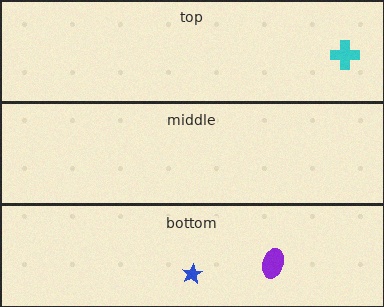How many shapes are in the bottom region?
2.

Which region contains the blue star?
The bottom region.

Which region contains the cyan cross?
The top region.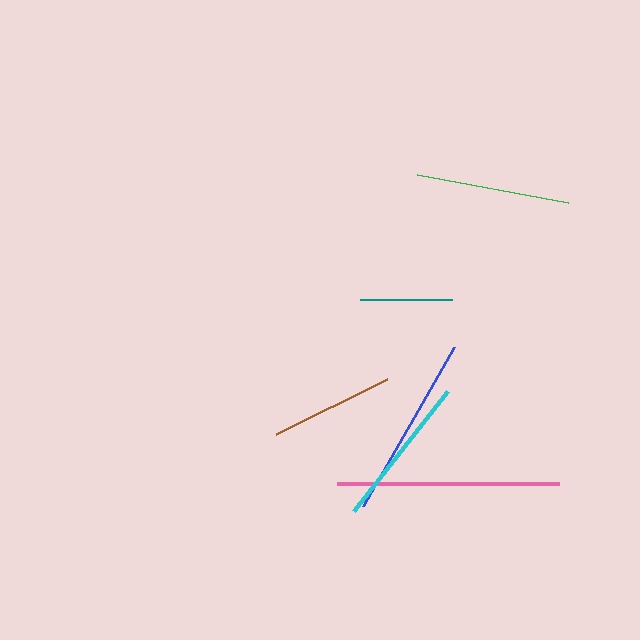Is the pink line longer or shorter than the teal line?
The pink line is longer than the teal line.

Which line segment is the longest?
The pink line is the longest at approximately 222 pixels.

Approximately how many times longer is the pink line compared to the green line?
The pink line is approximately 1.4 times the length of the green line.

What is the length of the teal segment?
The teal segment is approximately 91 pixels long.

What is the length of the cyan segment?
The cyan segment is approximately 152 pixels long.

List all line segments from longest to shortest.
From longest to shortest: pink, blue, green, cyan, brown, teal.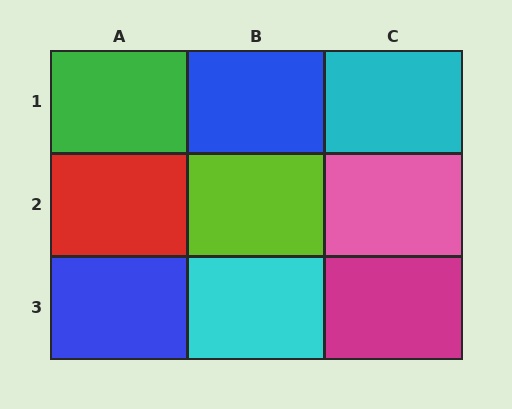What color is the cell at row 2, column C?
Pink.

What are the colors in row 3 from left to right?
Blue, cyan, magenta.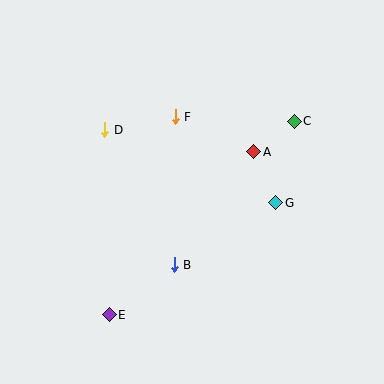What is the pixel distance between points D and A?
The distance between D and A is 151 pixels.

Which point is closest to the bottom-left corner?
Point E is closest to the bottom-left corner.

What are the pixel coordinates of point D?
Point D is at (105, 130).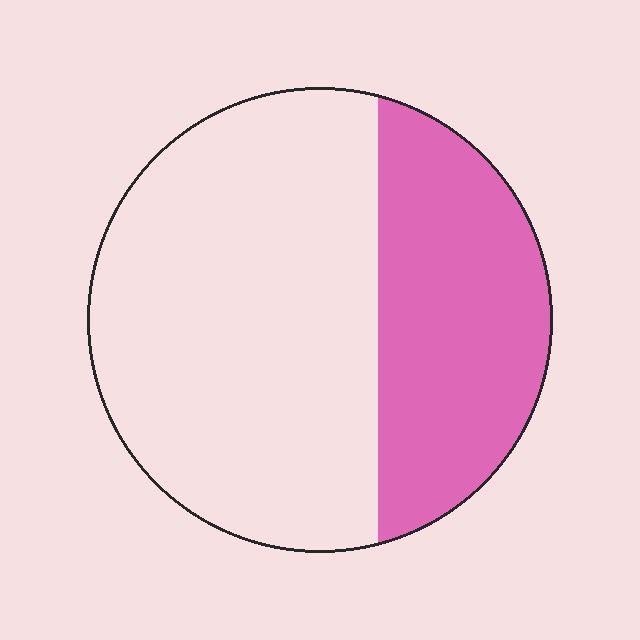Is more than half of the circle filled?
No.